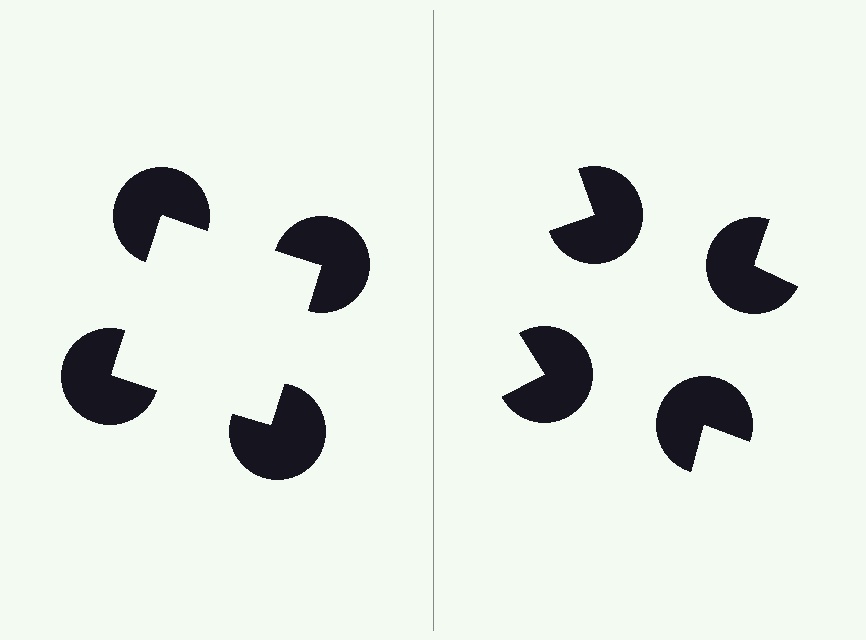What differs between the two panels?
The pac-man discs are positioned identically on both sides; only the wedge orientations differ. On the left they align to a square; on the right they are misaligned.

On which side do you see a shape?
An illusory square appears on the left side. On the right side the wedge cuts are rotated, so no coherent shape forms.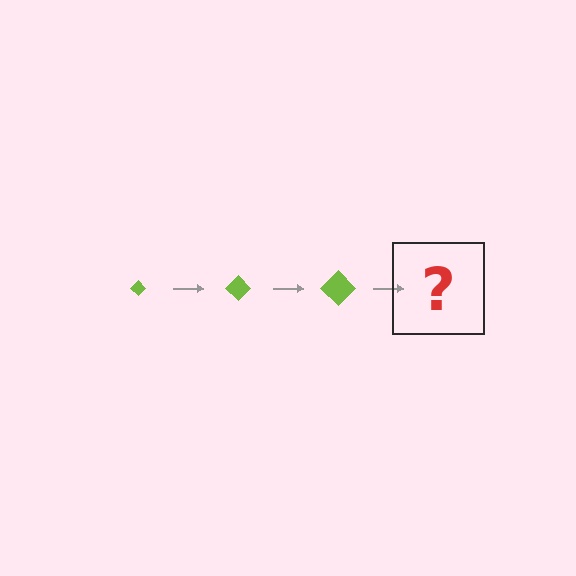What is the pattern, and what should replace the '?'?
The pattern is that the diamond gets progressively larger each step. The '?' should be a lime diamond, larger than the previous one.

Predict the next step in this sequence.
The next step is a lime diamond, larger than the previous one.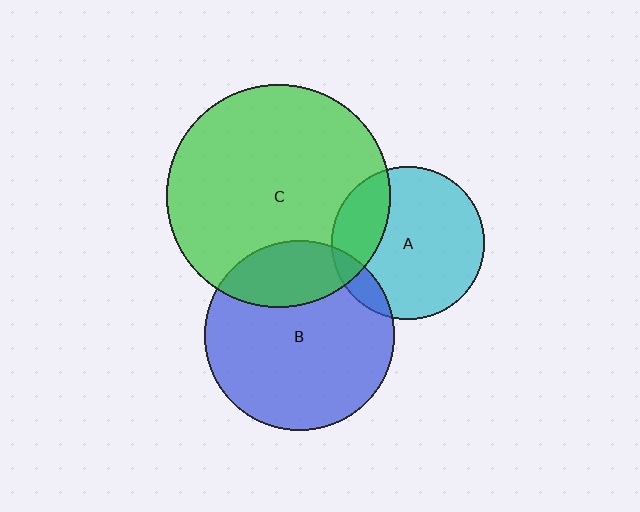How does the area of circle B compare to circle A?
Approximately 1.5 times.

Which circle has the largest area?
Circle C (green).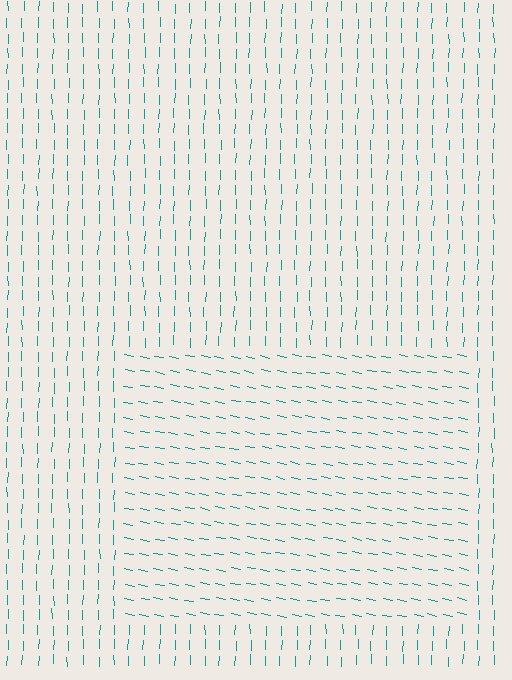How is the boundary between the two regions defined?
The boundary is defined purely by a change in line orientation (approximately 79 degrees difference). All lines are the same color and thickness.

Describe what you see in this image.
The image is filled with small teal line segments. A rectangle region in the image has lines oriented differently from the surrounding lines, creating a visible texture boundary.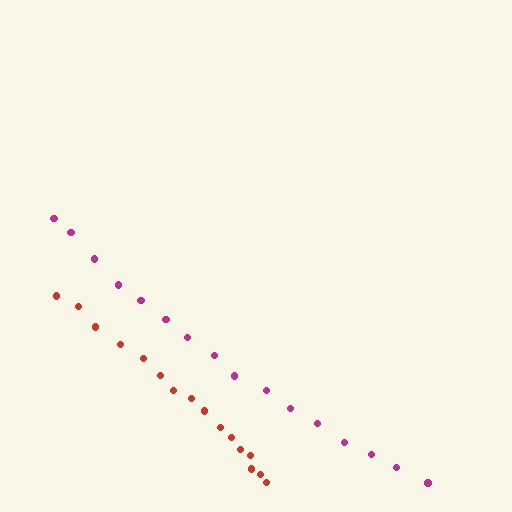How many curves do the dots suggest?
There are 2 distinct paths.